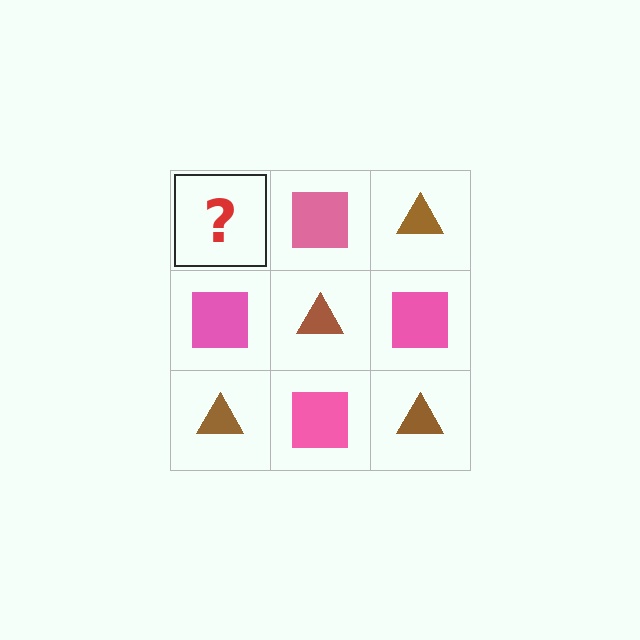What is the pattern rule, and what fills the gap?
The rule is that it alternates brown triangle and pink square in a checkerboard pattern. The gap should be filled with a brown triangle.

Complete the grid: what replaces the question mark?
The question mark should be replaced with a brown triangle.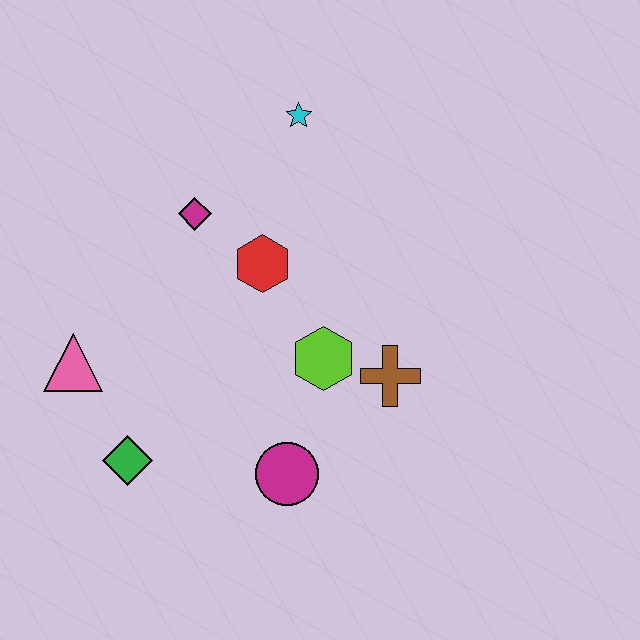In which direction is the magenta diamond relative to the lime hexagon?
The magenta diamond is above the lime hexagon.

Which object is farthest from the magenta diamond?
The magenta circle is farthest from the magenta diamond.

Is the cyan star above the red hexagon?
Yes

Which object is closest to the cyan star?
The magenta diamond is closest to the cyan star.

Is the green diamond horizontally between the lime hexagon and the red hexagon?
No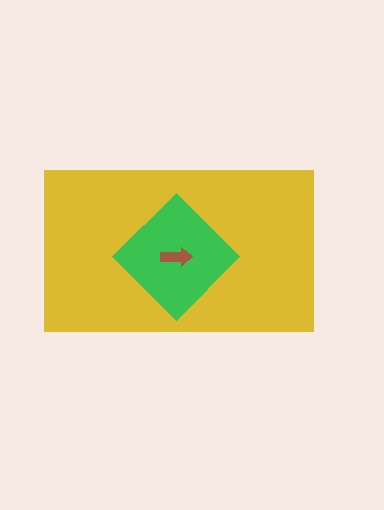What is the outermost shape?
The yellow rectangle.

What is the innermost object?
The brown arrow.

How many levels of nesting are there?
3.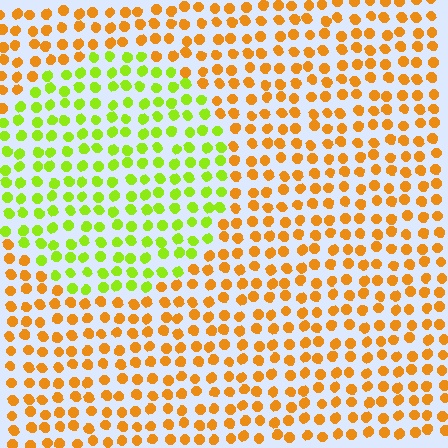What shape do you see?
I see a circle.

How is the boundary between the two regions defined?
The boundary is defined purely by a slight shift in hue (about 53 degrees). Spacing, size, and orientation are identical on both sides.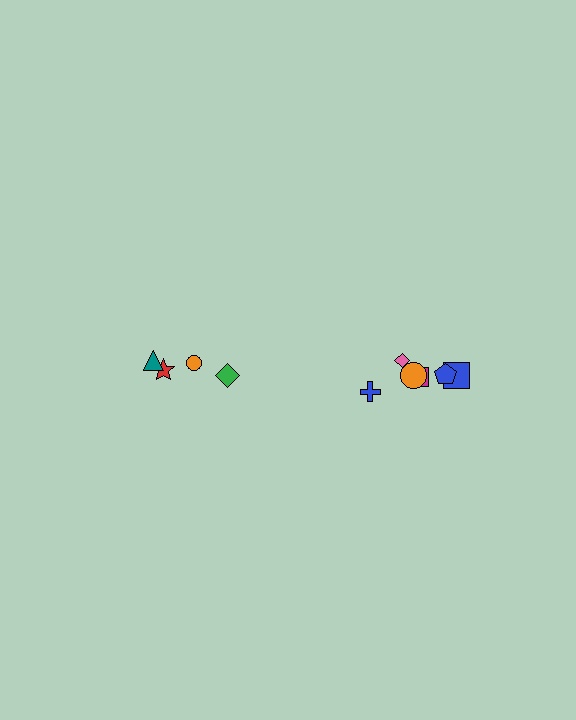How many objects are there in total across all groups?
There are 10 objects.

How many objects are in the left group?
There are 4 objects.